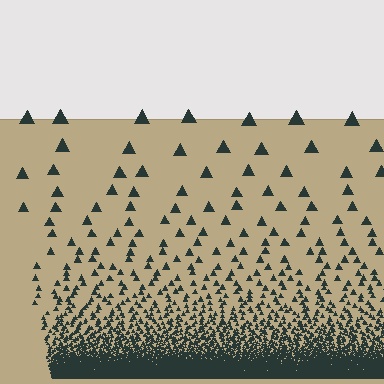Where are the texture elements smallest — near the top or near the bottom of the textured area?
Near the bottom.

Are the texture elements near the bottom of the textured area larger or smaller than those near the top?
Smaller. The gradient is inverted — elements near the bottom are smaller and denser.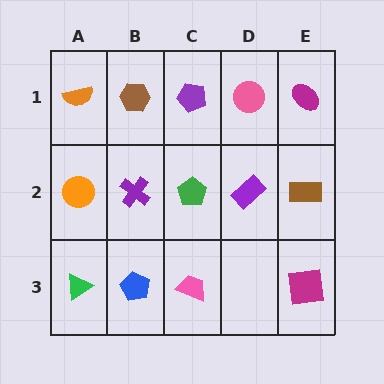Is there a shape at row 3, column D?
No, that cell is empty.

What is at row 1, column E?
A magenta ellipse.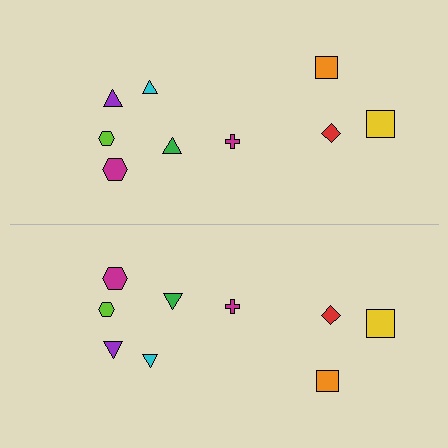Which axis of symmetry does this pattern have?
The pattern has a horizontal axis of symmetry running through the center of the image.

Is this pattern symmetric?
Yes, this pattern has bilateral (reflection) symmetry.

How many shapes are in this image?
There are 18 shapes in this image.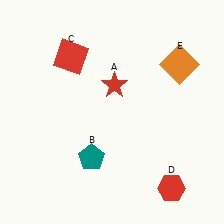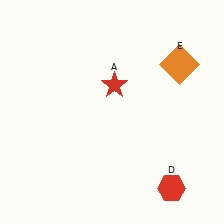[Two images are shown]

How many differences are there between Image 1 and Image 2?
There are 2 differences between the two images.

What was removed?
The red square (C), the teal pentagon (B) were removed in Image 2.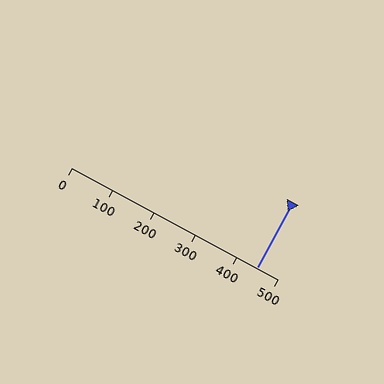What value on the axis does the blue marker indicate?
The marker indicates approximately 450.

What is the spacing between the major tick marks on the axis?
The major ticks are spaced 100 apart.